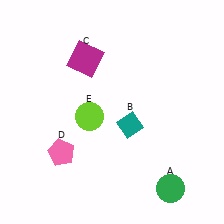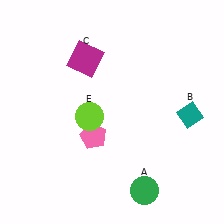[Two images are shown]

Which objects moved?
The objects that moved are: the green circle (A), the teal diamond (B), the pink pentagon (D).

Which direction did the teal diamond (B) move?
The teal diamond (B) moved right.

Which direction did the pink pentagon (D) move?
The pink pentagon (D) moved right.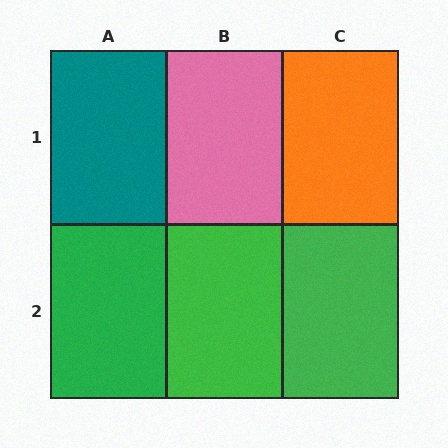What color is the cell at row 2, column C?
Green.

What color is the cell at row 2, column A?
Green.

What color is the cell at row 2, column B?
Green.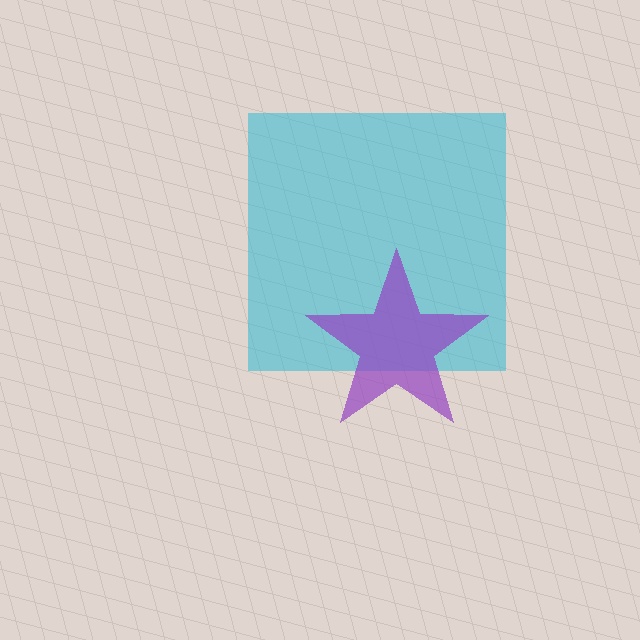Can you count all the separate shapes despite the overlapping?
Yes, there are 2 separate shapes.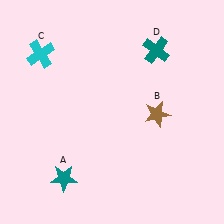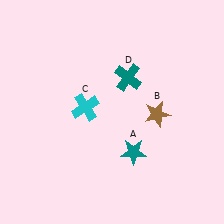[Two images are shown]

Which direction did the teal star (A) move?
The teal star (A) moved right.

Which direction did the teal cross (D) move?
The teal cross (D) moved left.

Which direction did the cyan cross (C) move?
The cyan cross (C) moved down.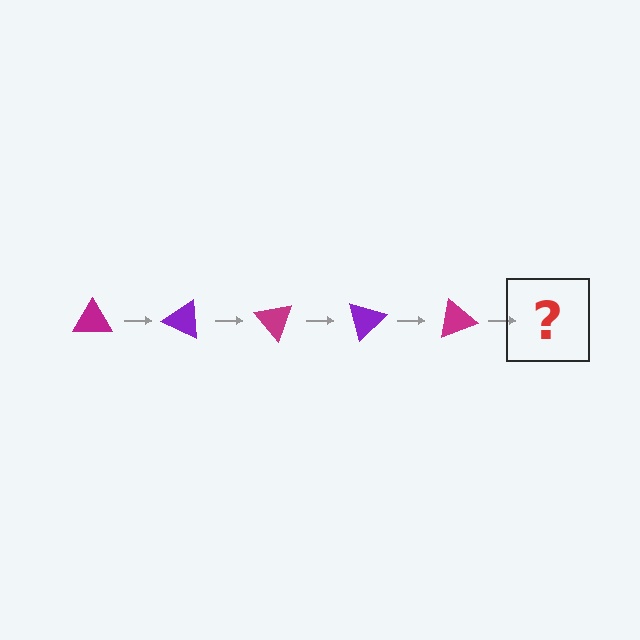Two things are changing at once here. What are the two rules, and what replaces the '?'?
The two rules are that it rotates 25 degrees each step and the color cycles through magenta and purple. The '?' should be a purple triangle, rotated 125 degrees from the start.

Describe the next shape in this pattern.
It should be a purple triangle, rotated 125 degrees from the start.